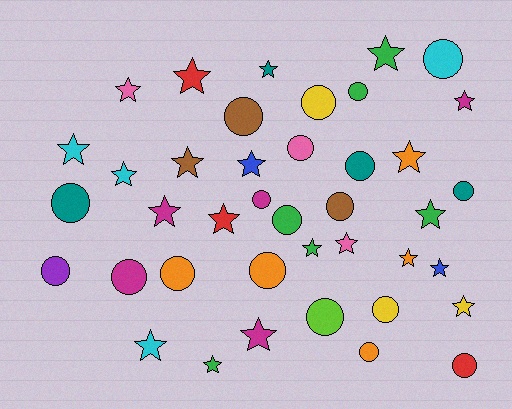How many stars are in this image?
There are 21 stars.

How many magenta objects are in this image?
There are 5 magenta objects.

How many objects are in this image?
There are 40 objects.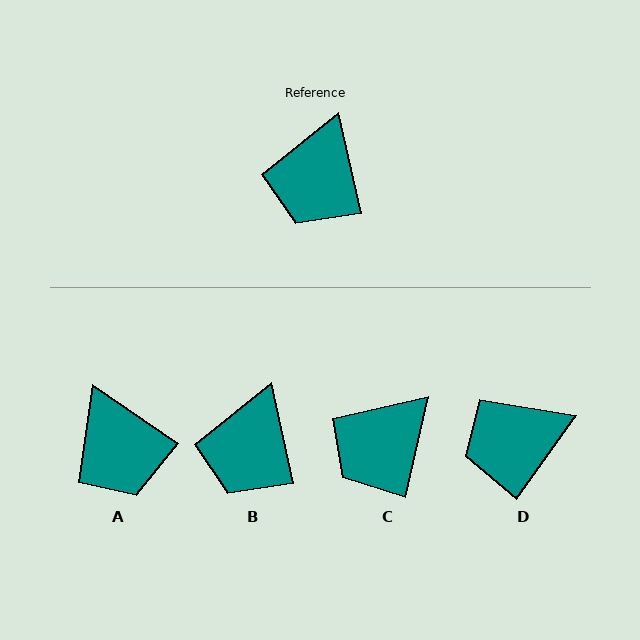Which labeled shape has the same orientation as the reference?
B.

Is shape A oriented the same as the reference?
No, it is off by about 43 degrees.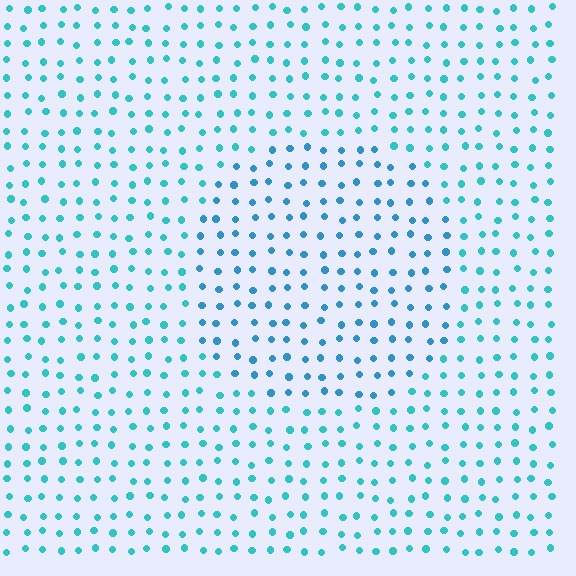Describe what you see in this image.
The image is filled with small cyan elements in a uniform arrangement. A circle-shaped region is visible where the elements are tinted to a slightly different hue, forming a subtle color boundary.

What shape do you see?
I see a circle.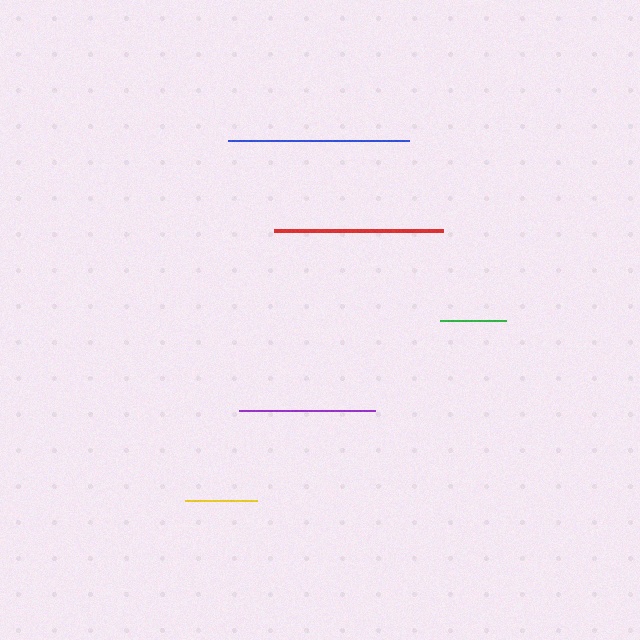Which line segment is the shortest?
The green line is the shortest at approximately 66 pixels.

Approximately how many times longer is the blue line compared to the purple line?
The blue line is approximately 1.3 times the length of the purple line.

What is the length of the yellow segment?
The yellow segment is approximately 73 pixels long.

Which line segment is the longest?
The blue line is the longest at approximately 181 pixels.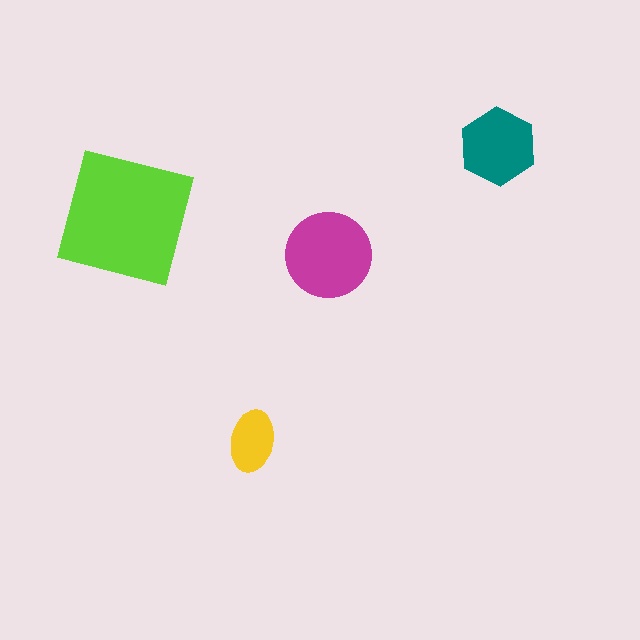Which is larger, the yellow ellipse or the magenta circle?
The magenta circle.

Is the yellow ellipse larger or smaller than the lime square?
Smaller.